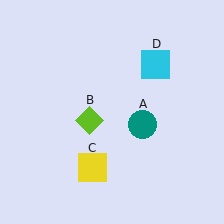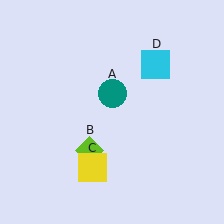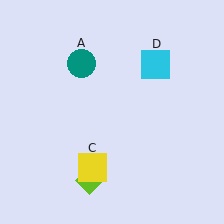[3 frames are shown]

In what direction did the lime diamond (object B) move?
The lime diamond (object B) moved down.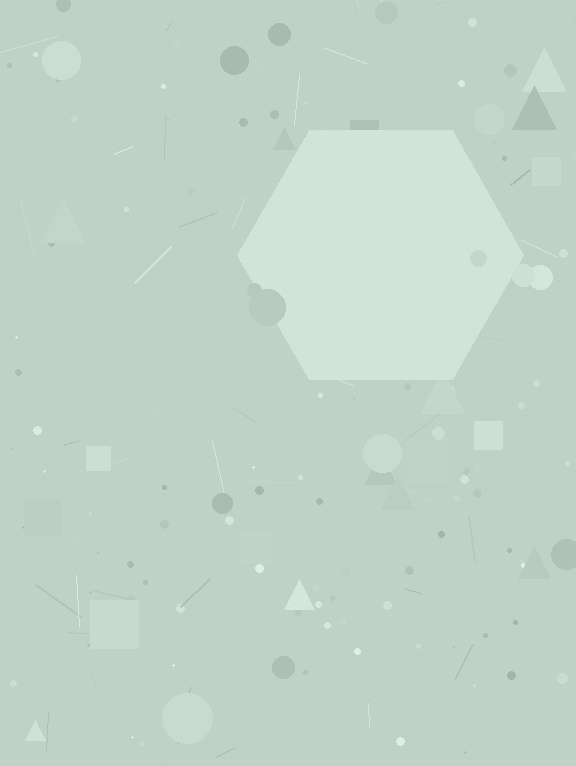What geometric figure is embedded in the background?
A hexagon is embedded in the background.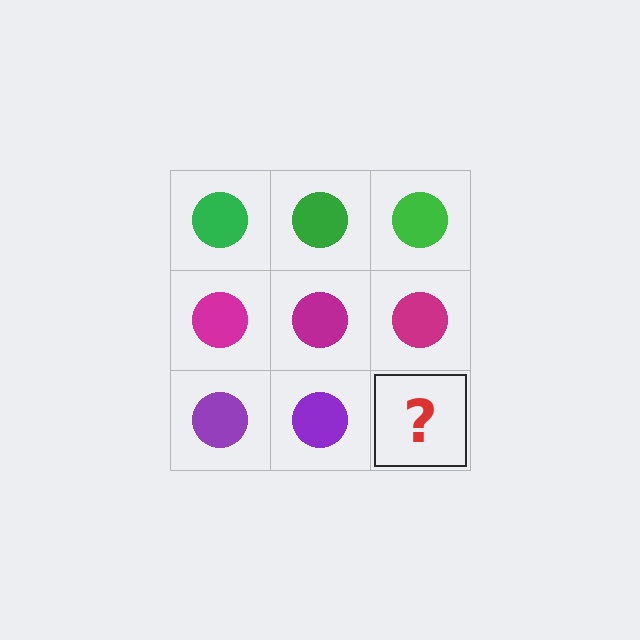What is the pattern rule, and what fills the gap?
The rule is that each row has a consistent color. The gap should be filled with a purple circle.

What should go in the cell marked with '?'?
The missing cell should contain a purple circle.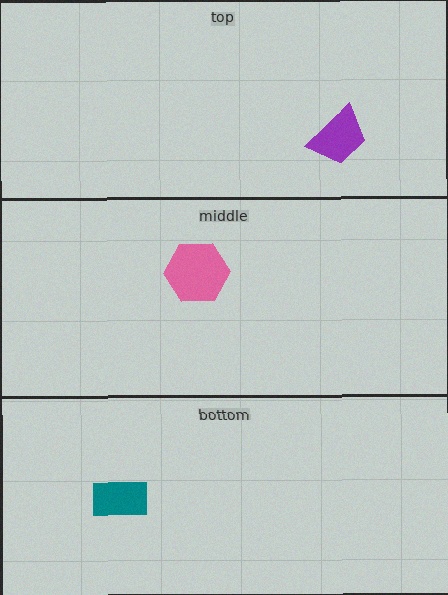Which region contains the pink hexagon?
The middle region.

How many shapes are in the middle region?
1.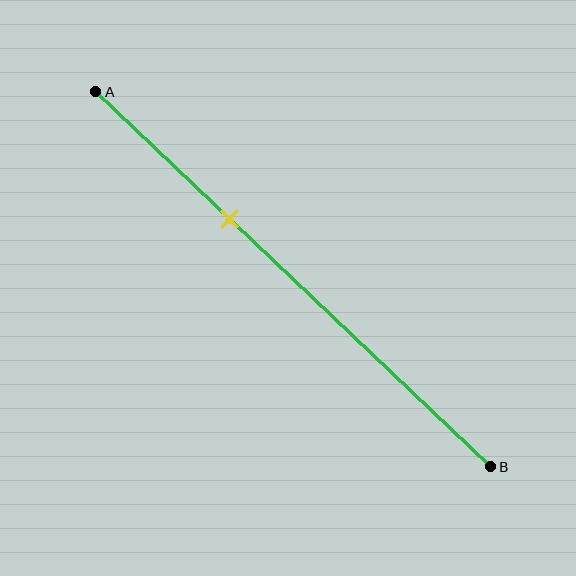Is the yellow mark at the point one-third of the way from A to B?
Yes, the mark is approximately at the one-third point.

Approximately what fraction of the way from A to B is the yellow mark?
The yellow mark is approximately 35% of the way from A to B.